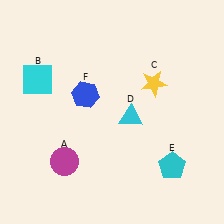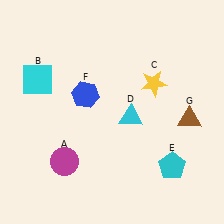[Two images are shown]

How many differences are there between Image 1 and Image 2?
There is 1 difference between the two images.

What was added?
A brown triangle (G) was added in Image 2.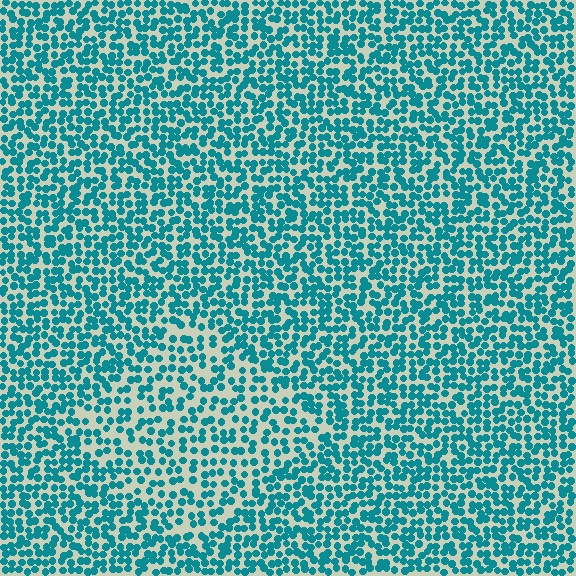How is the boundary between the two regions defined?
The boundary is defined by a change in element density (approximately 1.6x ratio). All elements are the same color, size, and shape.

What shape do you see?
I see a diamond.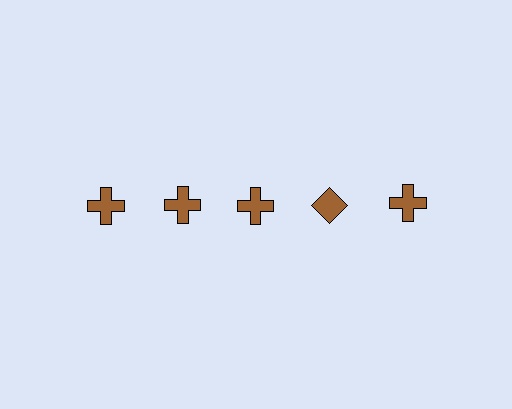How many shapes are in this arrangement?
There are 5 shapes arranged in a grid pattern.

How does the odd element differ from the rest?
It has a different shape: diamond instead of cross.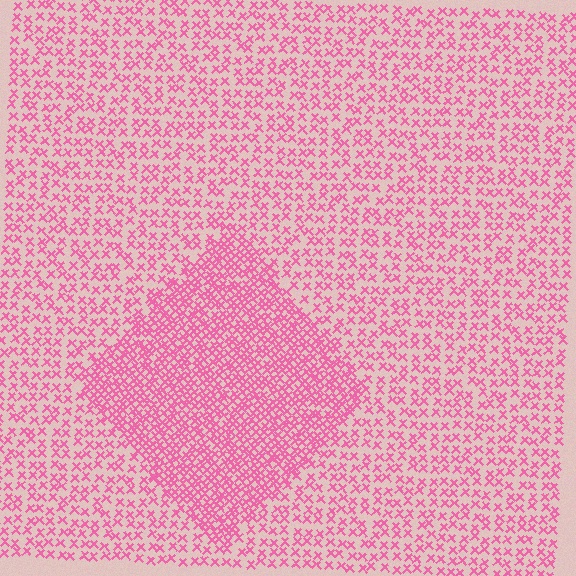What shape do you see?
I see a diamond.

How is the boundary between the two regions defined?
The boundary is defined by a change in element density (approximately 2.0x ratio). All elements are the same color, size, and shape.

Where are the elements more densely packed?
The elements are more densely packed inside the diamond boundary.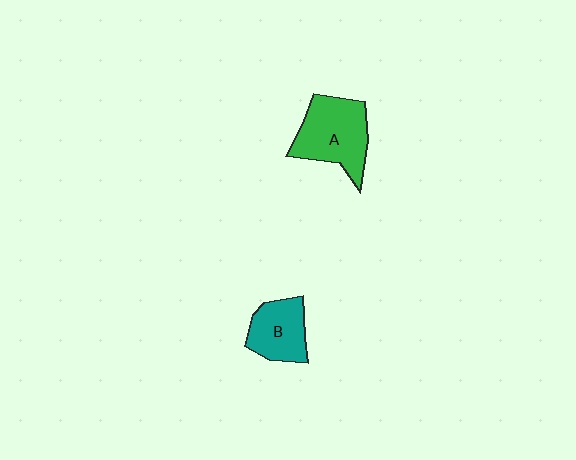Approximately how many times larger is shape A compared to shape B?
Approximately 1.4 times.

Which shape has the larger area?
Shape A (green).